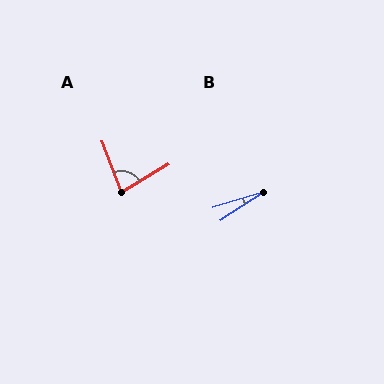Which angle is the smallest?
B, at approximately 16 degrees.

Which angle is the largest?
A, at approximately 79 degrees.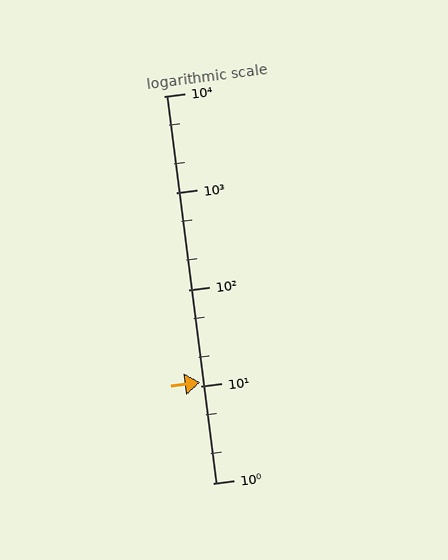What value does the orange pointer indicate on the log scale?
The pointer indicates approximately 11.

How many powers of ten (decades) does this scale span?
The scale spans 4 decades, from 1 to 10000.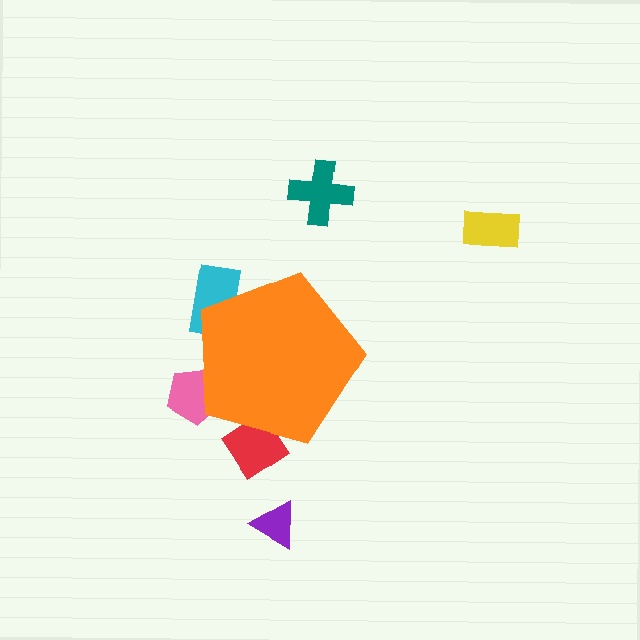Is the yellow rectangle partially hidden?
No, the yellow rectangle is fully visible.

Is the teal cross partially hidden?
No, the teal cross is fully visible.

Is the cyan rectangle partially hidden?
Yes, the cyan rectangle is partially hidden behind the orange pentagon.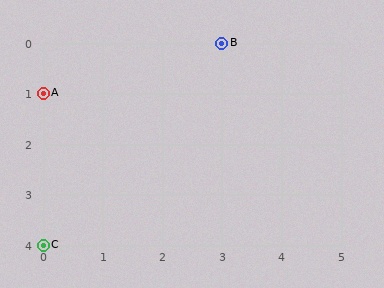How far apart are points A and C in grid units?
Points A and C are 3 rows apart.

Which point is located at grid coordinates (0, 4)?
Point C is at (0, 4).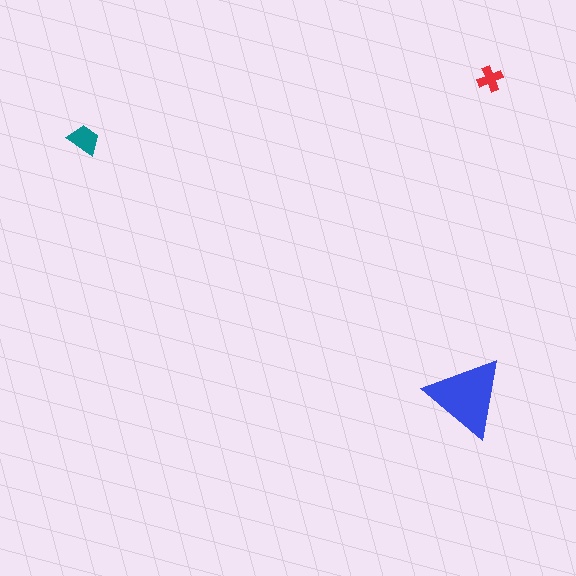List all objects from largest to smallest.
The blue triangle, the teal trapezoid, the red cross.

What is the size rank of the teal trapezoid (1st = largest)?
2nd.